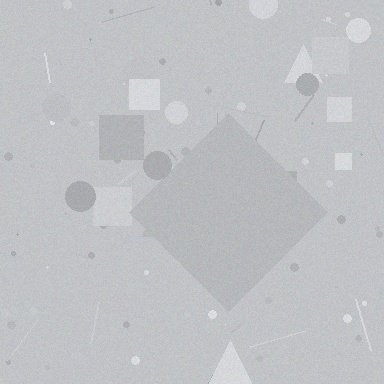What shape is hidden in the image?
A diamond is hidden in the image.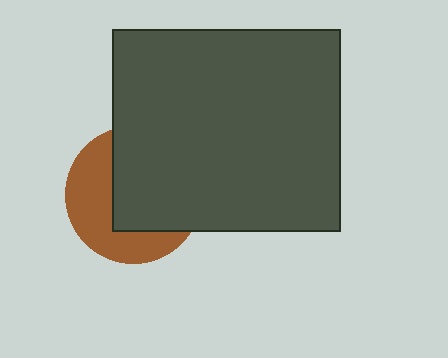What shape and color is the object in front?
The object in front is a dark gray rectangle.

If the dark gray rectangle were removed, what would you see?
You would see the complete brown circle.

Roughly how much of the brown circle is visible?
A small part of it is visible (roughly 43%).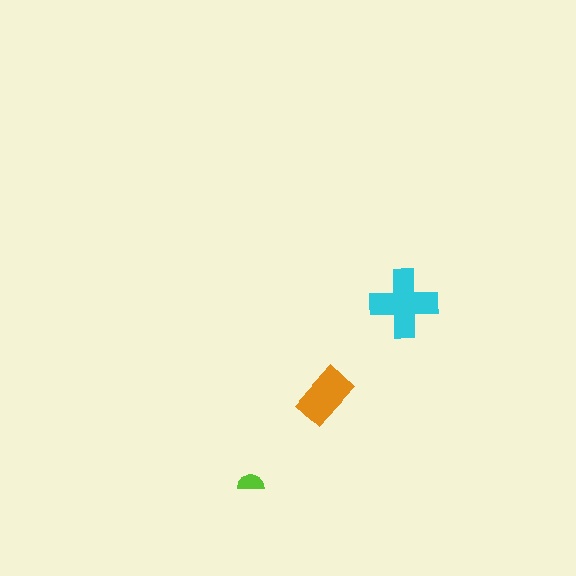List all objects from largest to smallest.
The cyan cross, the orange rectangle, the lime semicircle.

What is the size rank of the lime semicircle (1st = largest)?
3rd.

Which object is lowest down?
The lime semicircle is bottommost.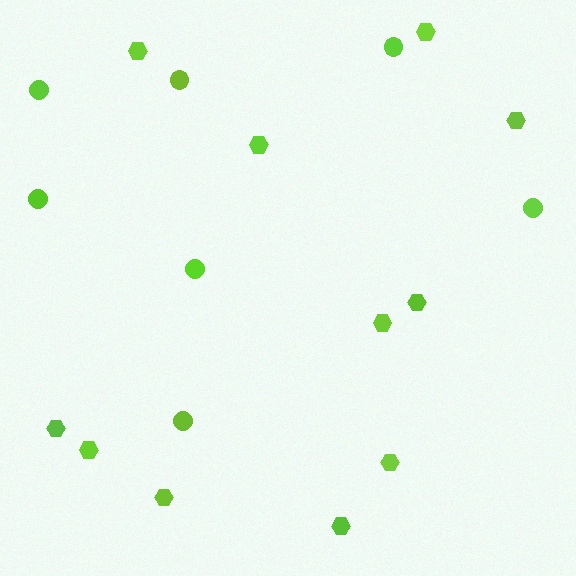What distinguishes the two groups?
There are 2 groups: one group of circles (7) and one group of hexagons (11).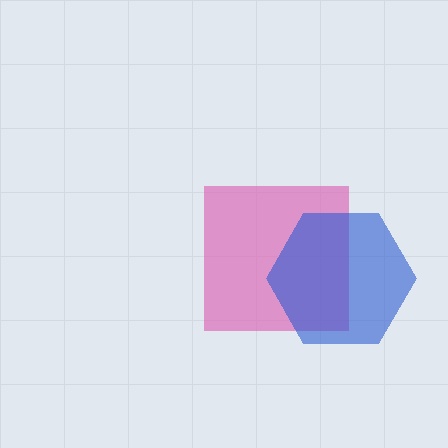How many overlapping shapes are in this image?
There are 2 overlapping shapes in the image.